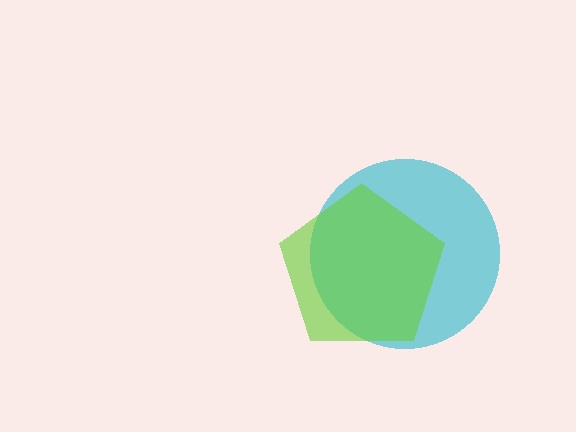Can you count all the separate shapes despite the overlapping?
Yes, there are 2 separate shapes.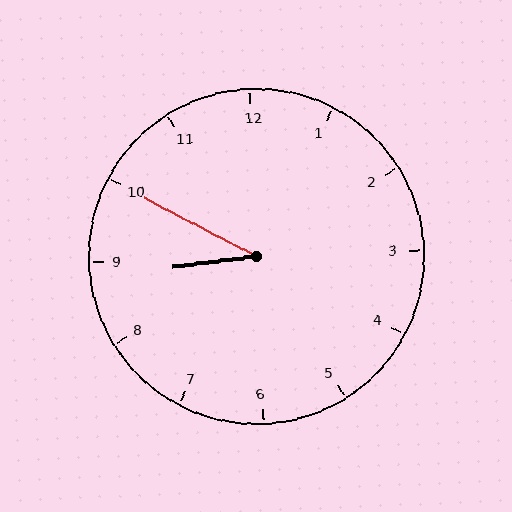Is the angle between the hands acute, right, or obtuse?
It is acute.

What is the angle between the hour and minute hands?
Approximately 35 degrees.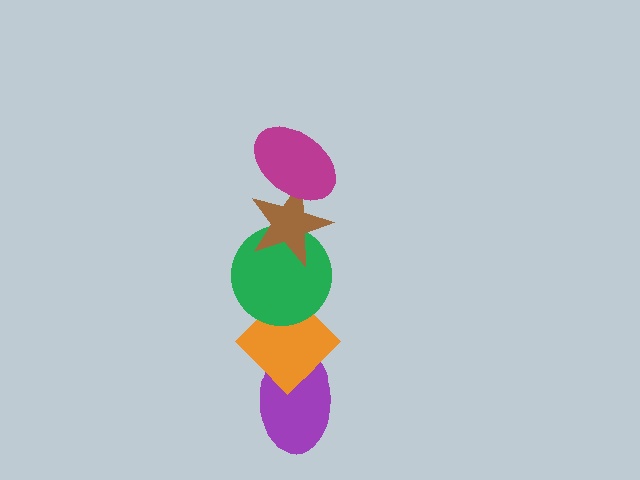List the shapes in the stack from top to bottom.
From top to bottom: the magenta ellipse, the brown star, the green circle, the orange diamond, the purple ellipse.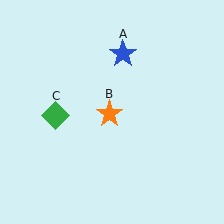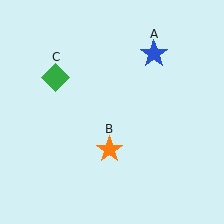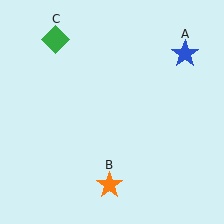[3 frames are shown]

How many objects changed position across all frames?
3 objects changed position: blue star (object A), orange star (object B), green diamond (object C).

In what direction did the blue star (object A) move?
The blue star (object A) moved right.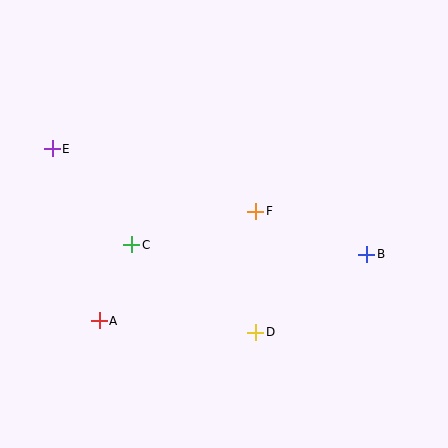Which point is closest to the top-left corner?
Point E is closest to the top-left corner.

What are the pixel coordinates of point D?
Point D is at (256, 332).